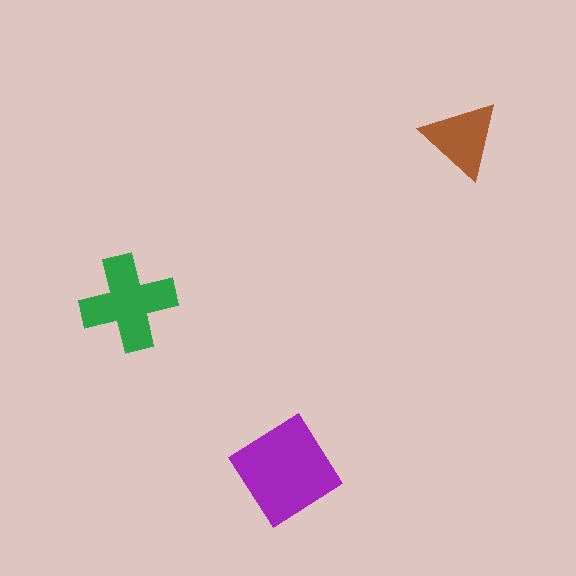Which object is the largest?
The purple diamond.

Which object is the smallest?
The brown triangle.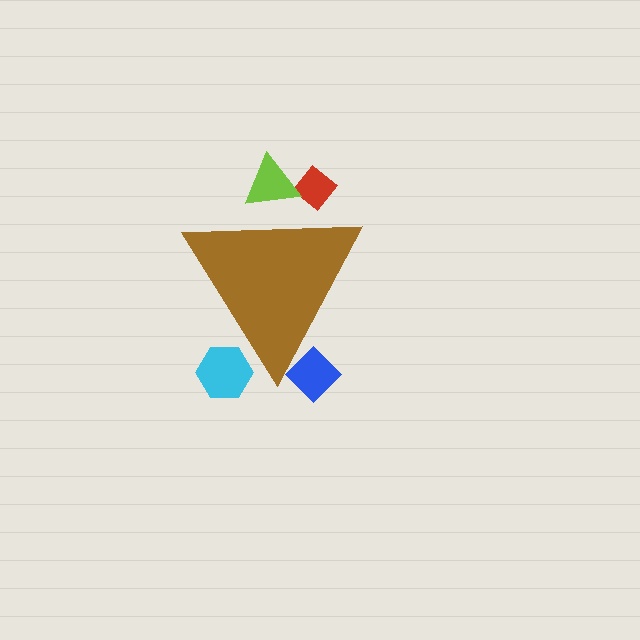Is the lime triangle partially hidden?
Yes, the lime triangle is partially hidden behind the brown triangle.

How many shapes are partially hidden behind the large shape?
4 shapes are partially hidden.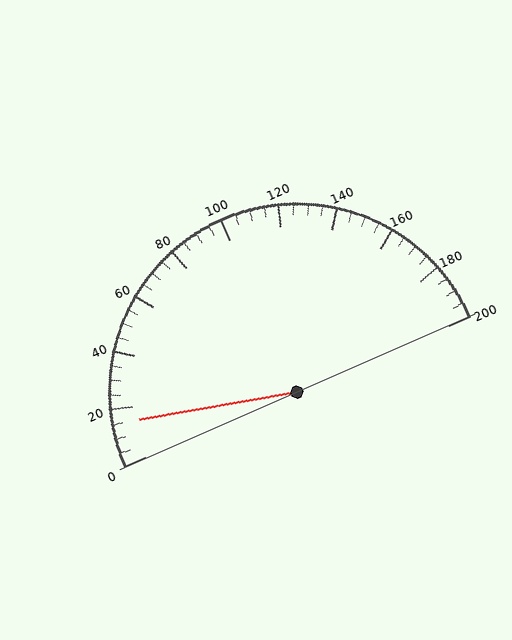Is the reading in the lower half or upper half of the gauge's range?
The reading is in the lower half of the range (0 to 200).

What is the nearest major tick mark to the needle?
The nearest major tick mark is 20.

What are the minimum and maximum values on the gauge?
The gauge ranges from 0 to 200.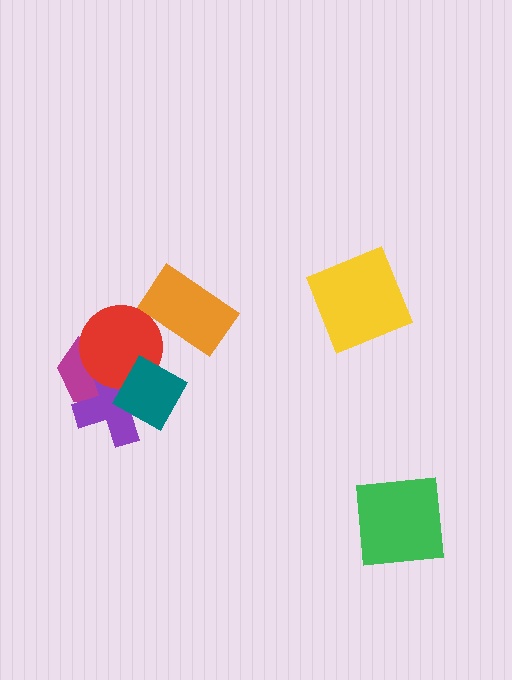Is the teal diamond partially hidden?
No, no other shape covers it.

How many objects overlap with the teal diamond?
3 objects overlap with the teal diamond.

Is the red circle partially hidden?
Yes, it is partially covered by another shape.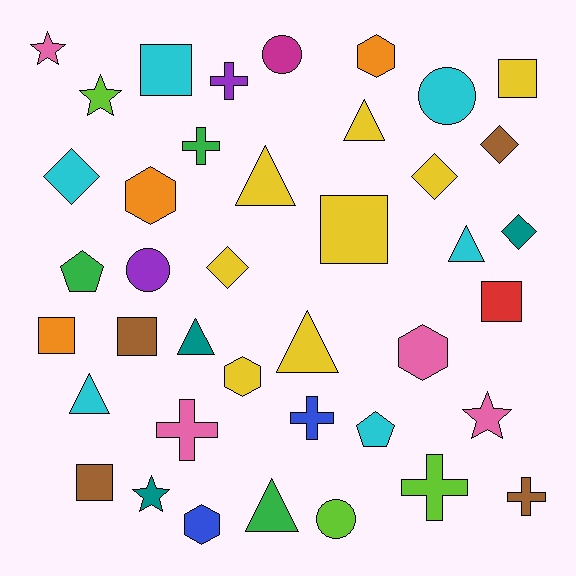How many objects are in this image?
There are 40 objects.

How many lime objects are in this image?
There are 3 lime objects.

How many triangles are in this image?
There are 7 triangles.